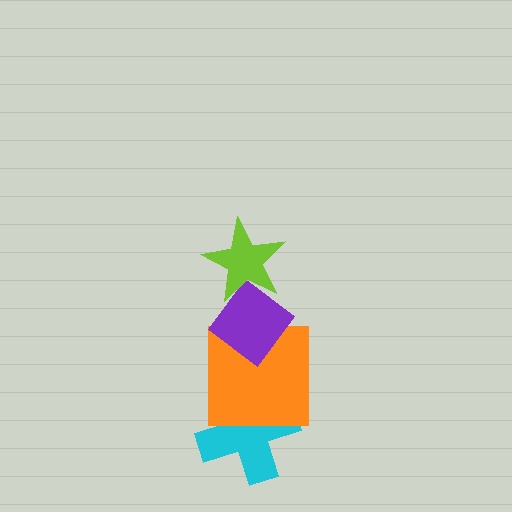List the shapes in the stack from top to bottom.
From top to bottom: the lime star, the purple diamond, the orange square, the cyan cross.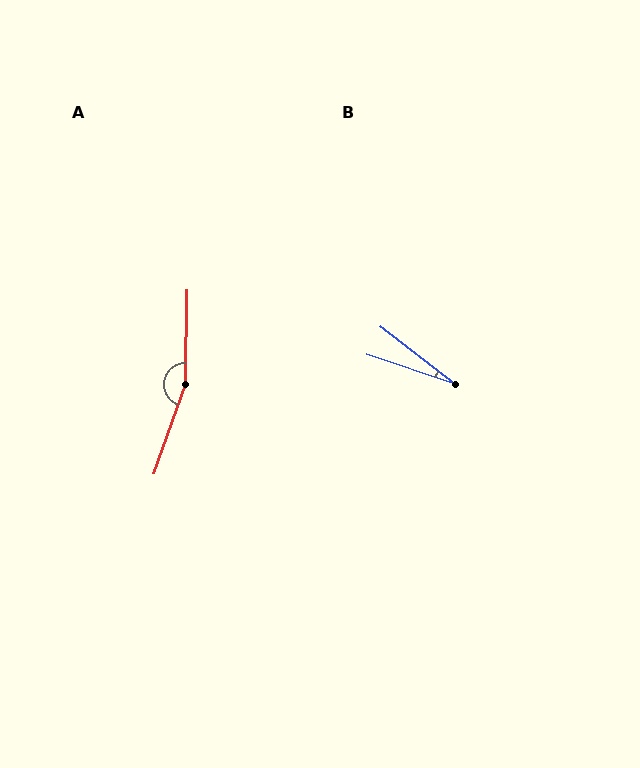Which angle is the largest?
A, at approximately 161 degrees.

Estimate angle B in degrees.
Approximately 19 degrees.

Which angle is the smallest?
B, at approximately 19 degrees.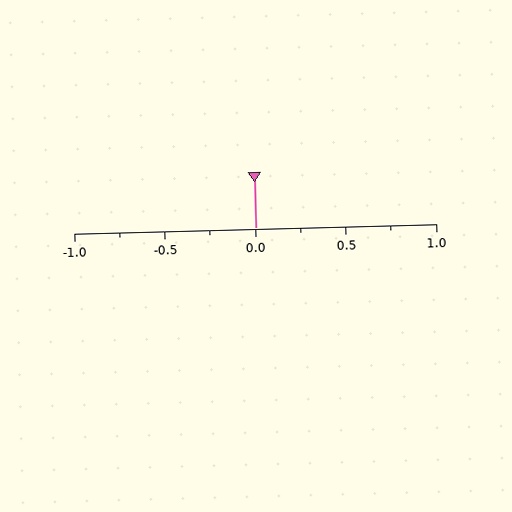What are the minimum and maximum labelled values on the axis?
The axis runs from -1.0 to 1.0.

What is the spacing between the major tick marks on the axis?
The major ticks are spaced 0.5 apart.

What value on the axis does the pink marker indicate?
The marker indicates approximately 0.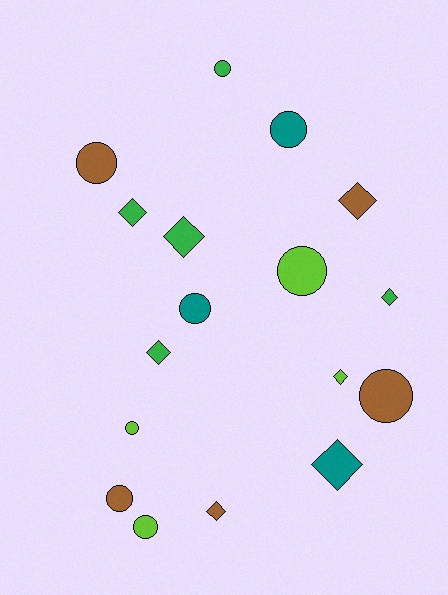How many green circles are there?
There is 1 green circle.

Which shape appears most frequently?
Circle, with 9 objects.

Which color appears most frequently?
Brown, with 5 objects.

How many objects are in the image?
There are 17 objects.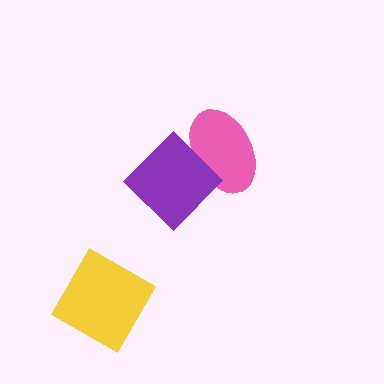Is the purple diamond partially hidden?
No, no other shape covers it.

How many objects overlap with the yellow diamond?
0 objects overlap with the yellow diamond.